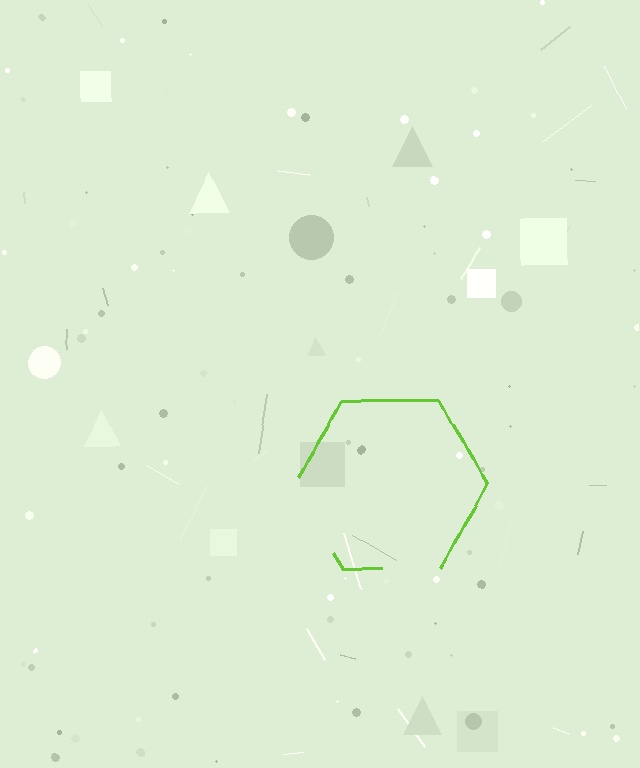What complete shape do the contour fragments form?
The contour fragments form a hexagon.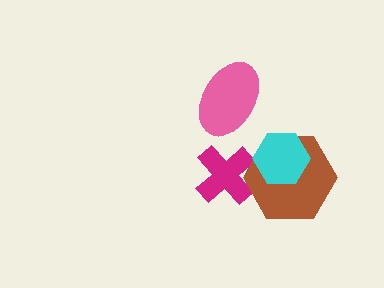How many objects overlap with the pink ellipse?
0 objects overlap with the pink ellipse.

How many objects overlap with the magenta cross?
1 object overlaps with the magenta cross.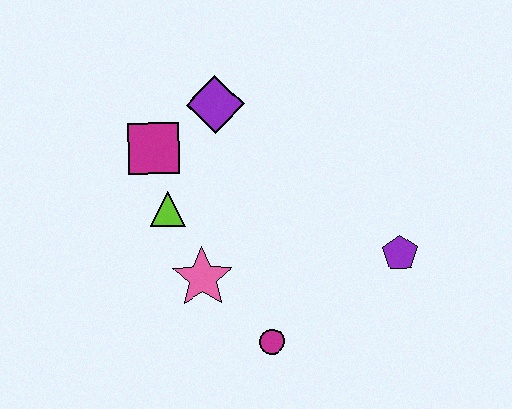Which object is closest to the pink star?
The lime triangle is closest to the pink star.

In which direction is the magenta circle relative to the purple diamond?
The magenta circle is below the purple diamond.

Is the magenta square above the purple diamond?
No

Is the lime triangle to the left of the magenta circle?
Yes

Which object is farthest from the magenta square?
The purple pentagon is farthest from the magenta square.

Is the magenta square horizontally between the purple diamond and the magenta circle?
No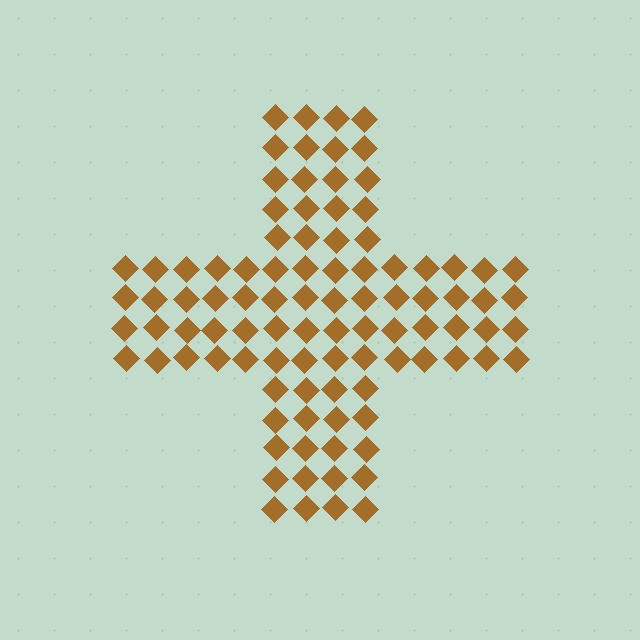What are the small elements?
The small elements are diamonds.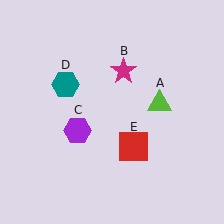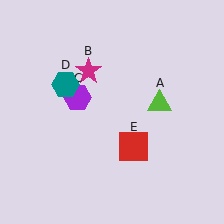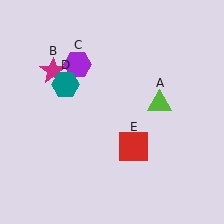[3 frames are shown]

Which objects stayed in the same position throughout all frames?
Lime triangle (object A) and teal hexagon (object D) and red square (object E) remained stationary.